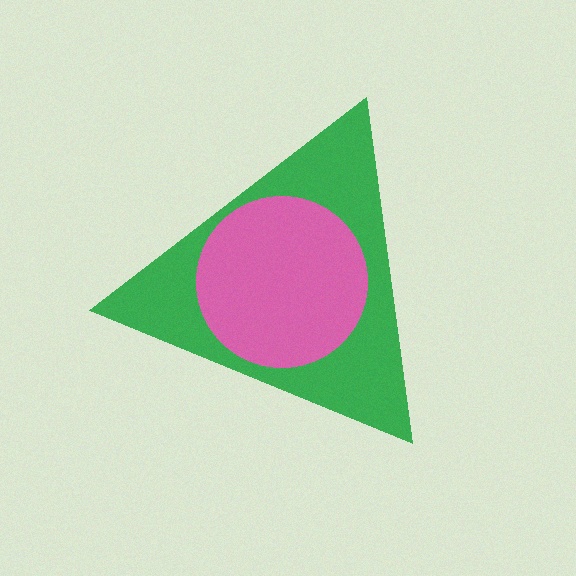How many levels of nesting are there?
2.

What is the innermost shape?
The pink circle.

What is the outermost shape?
The green triangle.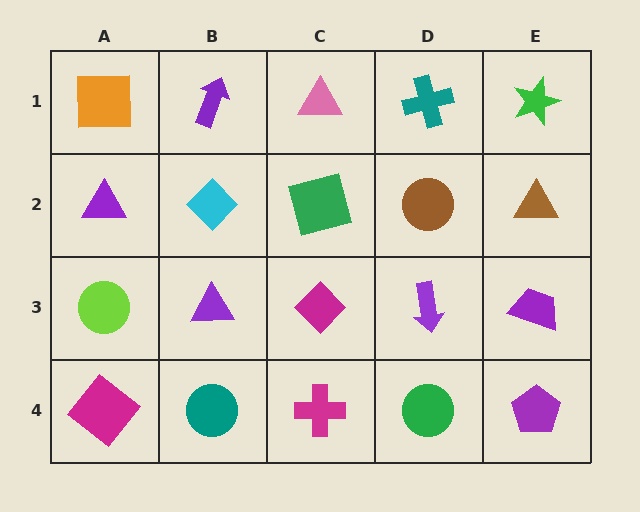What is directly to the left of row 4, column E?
A green circle.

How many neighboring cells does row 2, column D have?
4.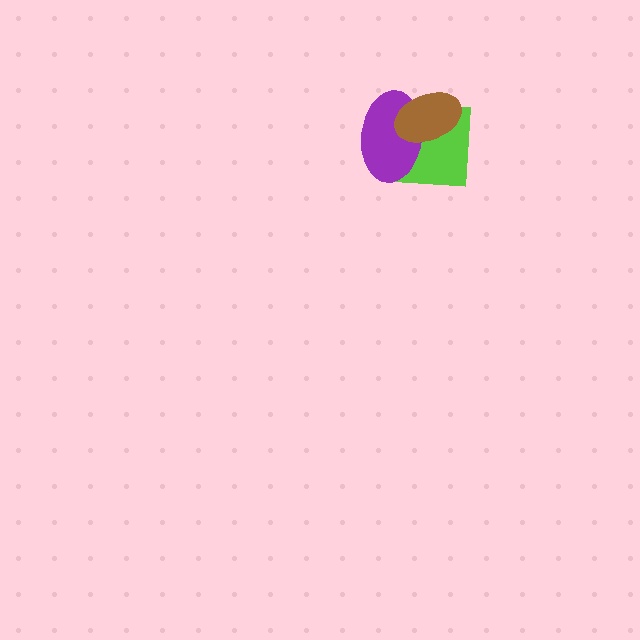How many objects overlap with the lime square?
2 objects overlap with the lime square.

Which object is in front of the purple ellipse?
The brown ellipse is in front of the purple ellipse.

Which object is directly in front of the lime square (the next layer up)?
The purple ellipse is directly in front of the lime square.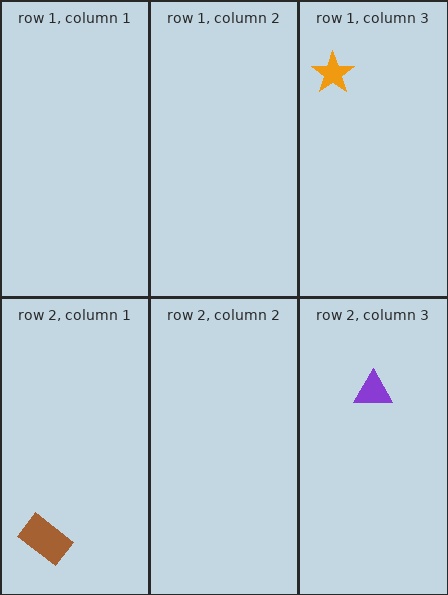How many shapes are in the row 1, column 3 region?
1.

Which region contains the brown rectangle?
The row 2, column 1 region.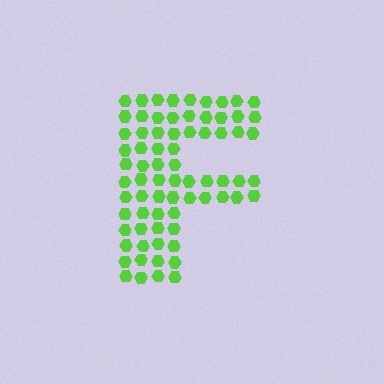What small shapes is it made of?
It is made of small hexagons.